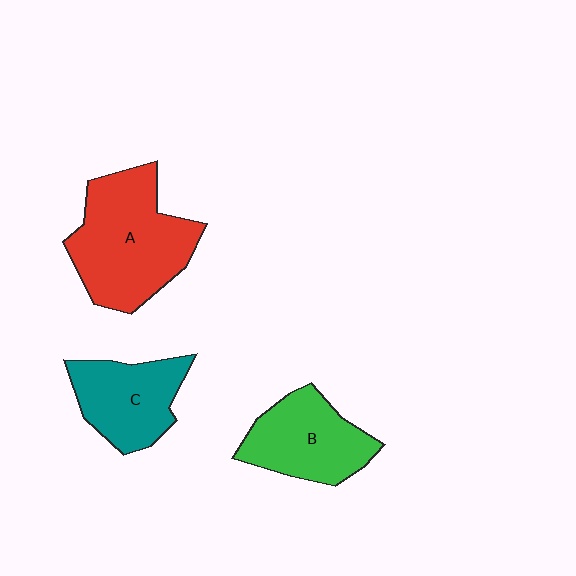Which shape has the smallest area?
Shape C (teal).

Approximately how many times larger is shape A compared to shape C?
Approximately 1.6 times.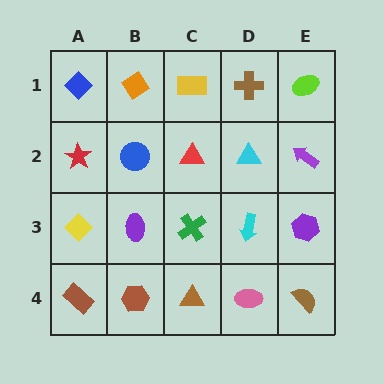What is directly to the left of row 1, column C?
An orange diamond.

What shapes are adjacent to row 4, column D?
A cyan arrow (row 3, column D), a brown triangle (row 4, column C), a brown semicircle (row 4, column E).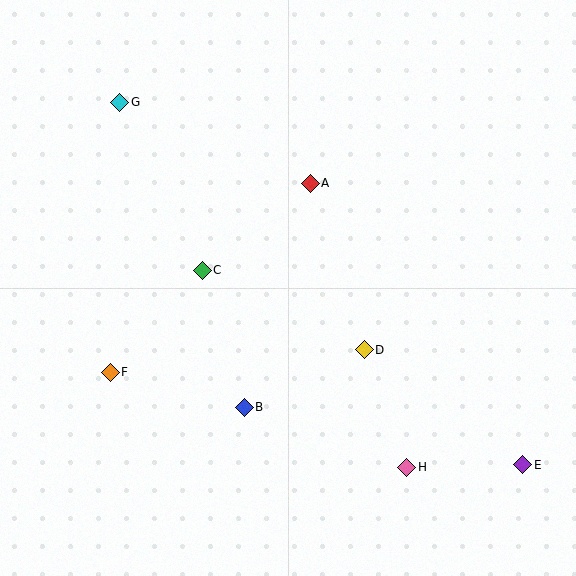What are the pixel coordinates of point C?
Point C is at (202, 270).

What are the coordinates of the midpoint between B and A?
The midpoint between B and A is at (277, 295).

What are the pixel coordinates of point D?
Point D is at (364, 350).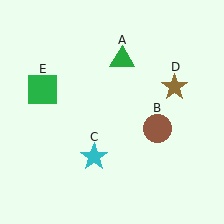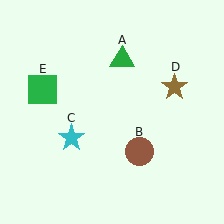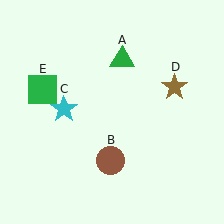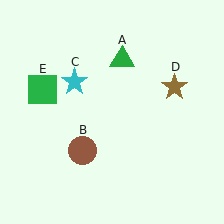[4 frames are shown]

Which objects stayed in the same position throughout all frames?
Green triangle (object A) and brown star (object D) and green square (object E) remained stationary.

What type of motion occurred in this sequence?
The brown circle (object B), cyan star (object C) rotated clockwise around the center of the scene.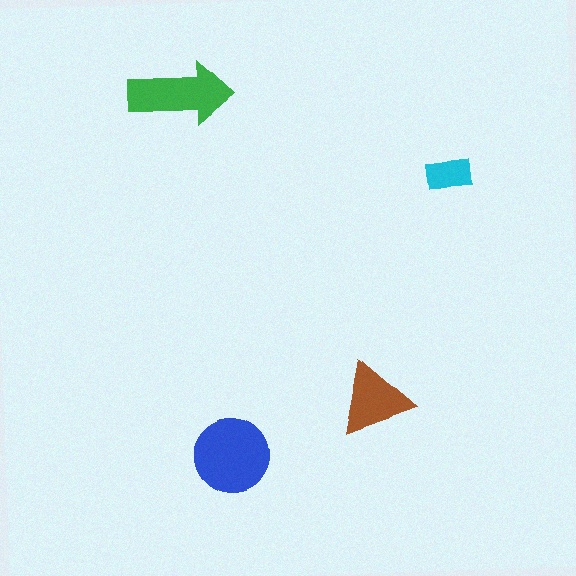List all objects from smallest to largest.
The cyan rectangle, the brown triangle, the green arrow, the blue circle.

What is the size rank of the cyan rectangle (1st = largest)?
4th.